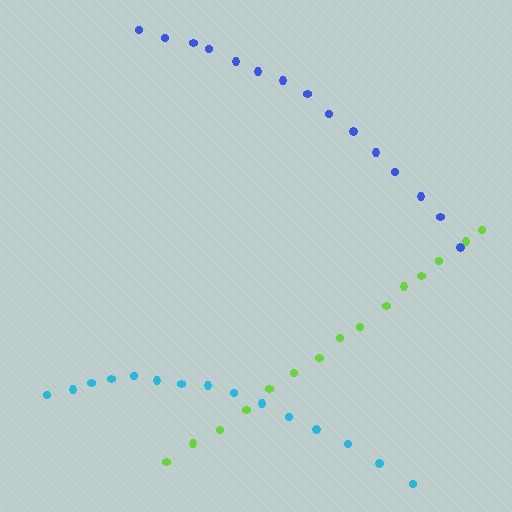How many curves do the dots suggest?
There are 3 distinct paths.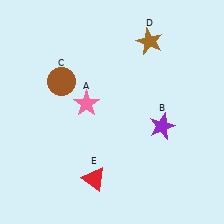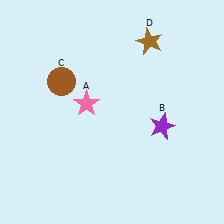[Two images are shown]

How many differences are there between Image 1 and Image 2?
There is 1 difference between the two images.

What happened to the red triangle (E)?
The red triangle (E) was removed in Image 2. It was in the bottom-left area of Image 1.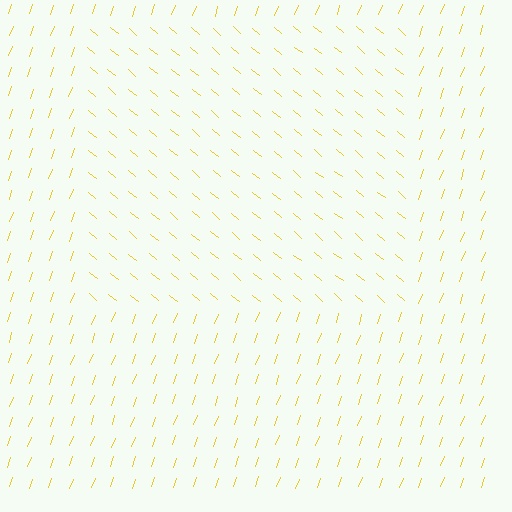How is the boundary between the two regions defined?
The boundary is defined purely by a change in line orientation (approximately 70 degrees difference). All lines are the same color and thickness.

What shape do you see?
I see a rectangle.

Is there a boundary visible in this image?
Yes, there is a texture boundary formed by a change in line orientation.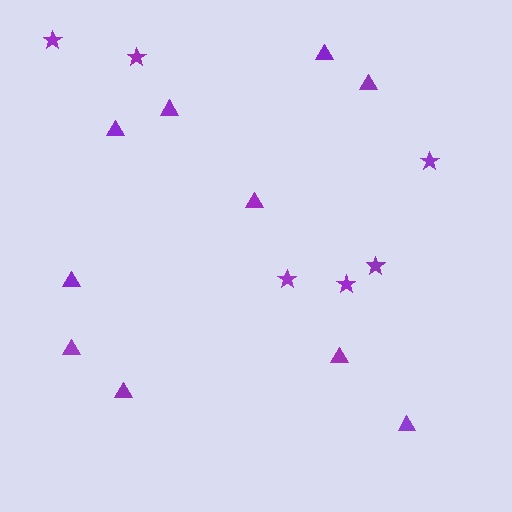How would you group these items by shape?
There are 2 groups: one group of triangles (10) and one group of stars (6).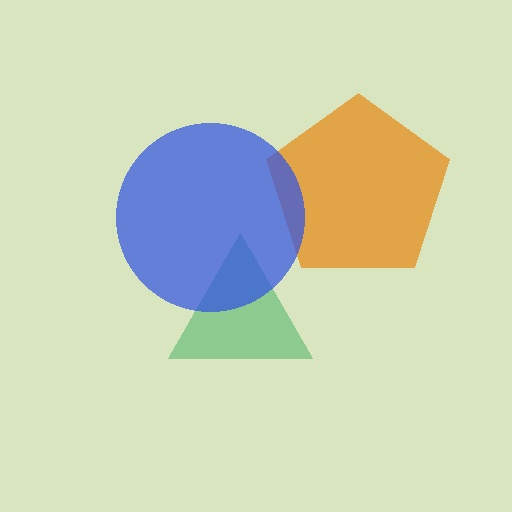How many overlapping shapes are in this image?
There are 3 overlapping shapes in the image.